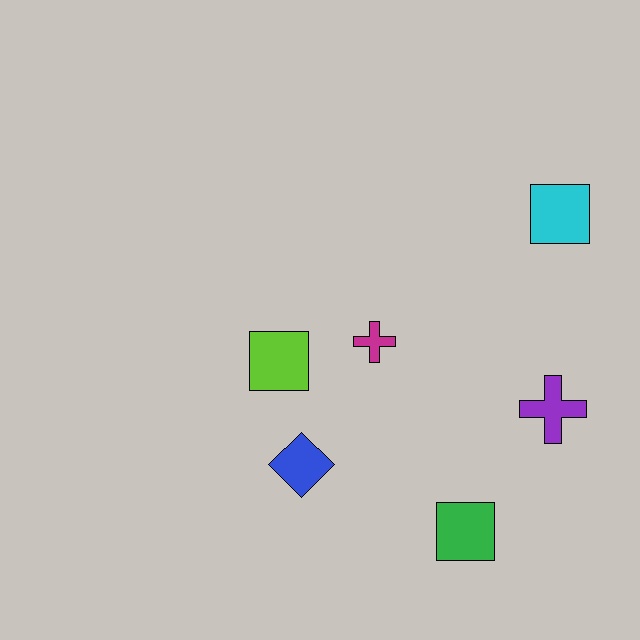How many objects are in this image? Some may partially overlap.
There are 6 objects.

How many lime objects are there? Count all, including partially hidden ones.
There is 1 lime object.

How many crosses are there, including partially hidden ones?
There are 2 crosses.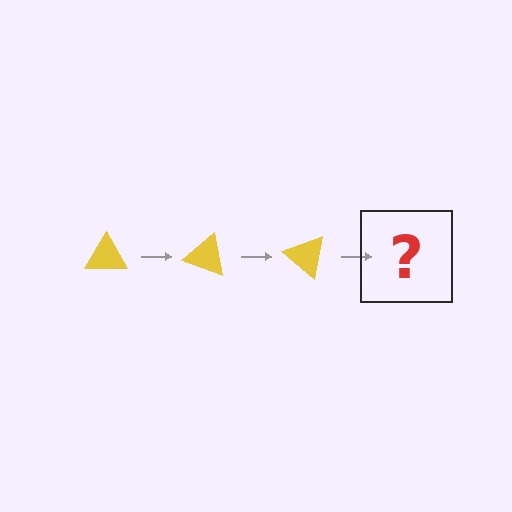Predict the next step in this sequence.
The next step is a yellow triangle rotated 60 degrees.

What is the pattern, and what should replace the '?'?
The pattern is that the triangle rotates 20 degrees each step. The '?' should be a yellow triangle rotated 60 degrees.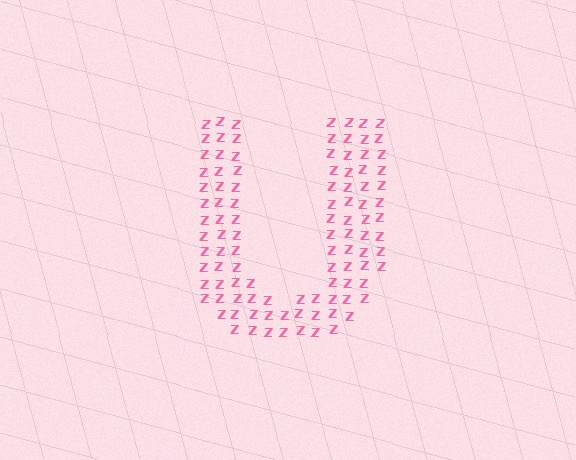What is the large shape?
The large shape is the letter U.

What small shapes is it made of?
It is made of small letter Z's.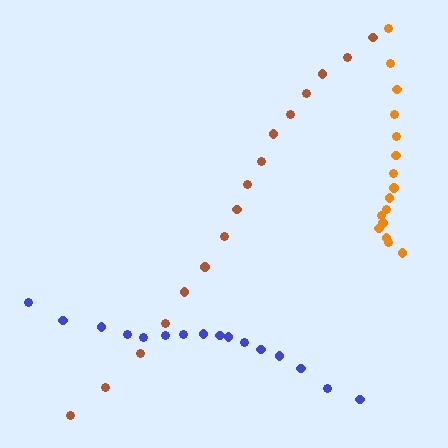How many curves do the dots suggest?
There are 3 distinct paths.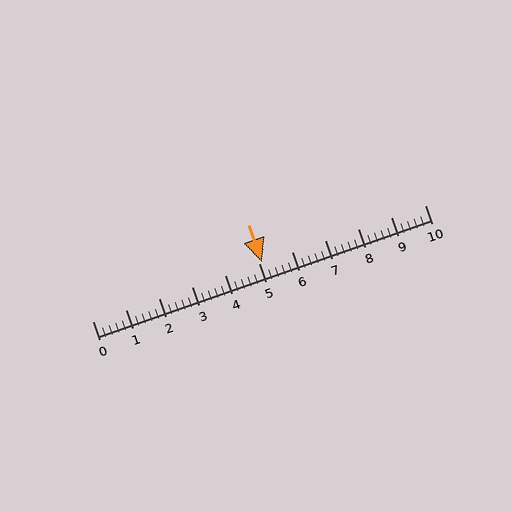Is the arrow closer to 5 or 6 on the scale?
The arrow is closer to 5.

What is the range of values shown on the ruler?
The ruler shows values from 0 to 10.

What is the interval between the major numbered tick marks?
The major tick marks are spaced 1 units apart.